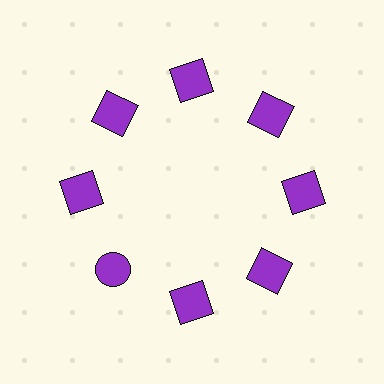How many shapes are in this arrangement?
There are 8 shapes arranged in a ring pattern.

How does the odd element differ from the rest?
It has a different shape: circle instead of square.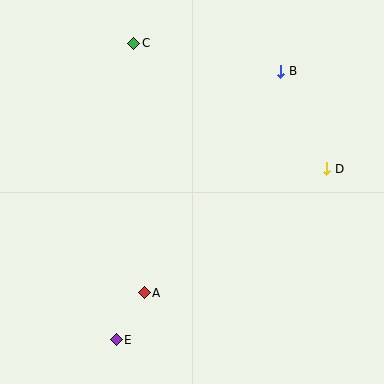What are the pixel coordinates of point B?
Point B is at (281, 71).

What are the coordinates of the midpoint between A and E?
The midpoint between A and E is at (130, 316).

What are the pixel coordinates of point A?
Point A is at (144, 293).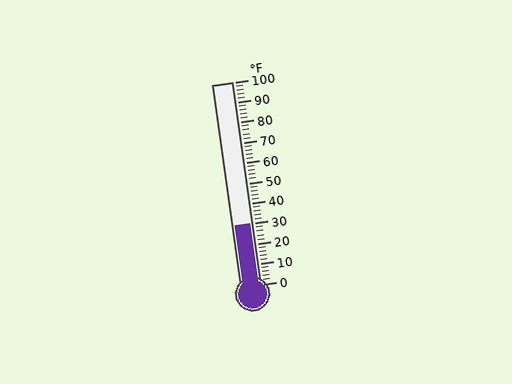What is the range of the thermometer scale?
The thermometer scale ranges from 0°F to 100°F.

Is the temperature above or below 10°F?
The temperature is above 10°F.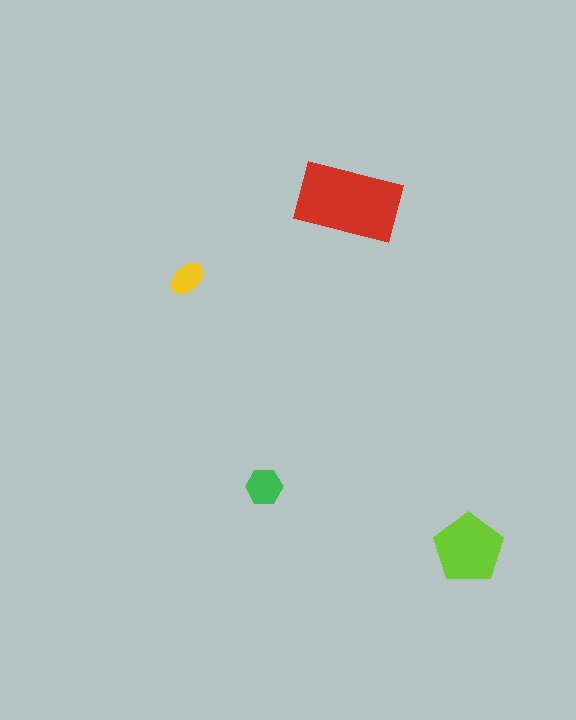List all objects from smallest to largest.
The yellow ellipse, the green hexagon, the lime pentagon, the red rectangle.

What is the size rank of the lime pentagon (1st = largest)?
2nd.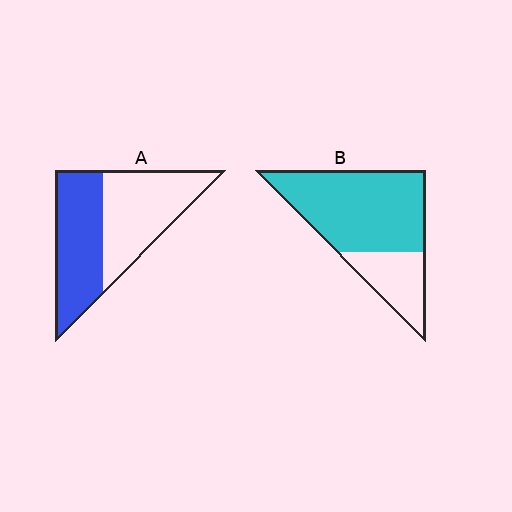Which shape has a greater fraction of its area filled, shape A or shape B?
Shape B.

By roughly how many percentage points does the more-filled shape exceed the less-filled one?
By roughly 25 percentage points (B over A).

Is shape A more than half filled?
Roughly half.